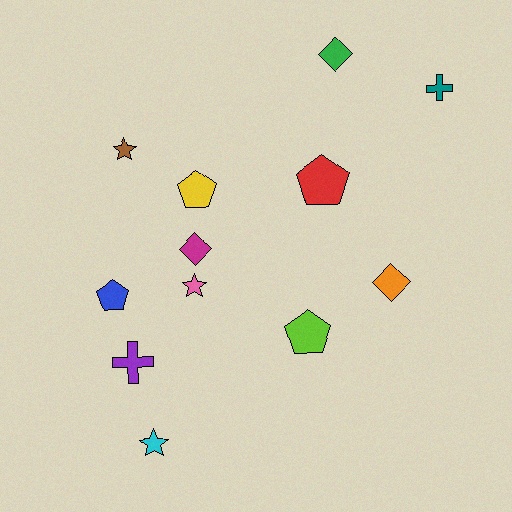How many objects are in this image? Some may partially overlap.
There are 12 objects.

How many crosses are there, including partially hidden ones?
There are 2 crosses.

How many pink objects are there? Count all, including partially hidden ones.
There is 1 pink object.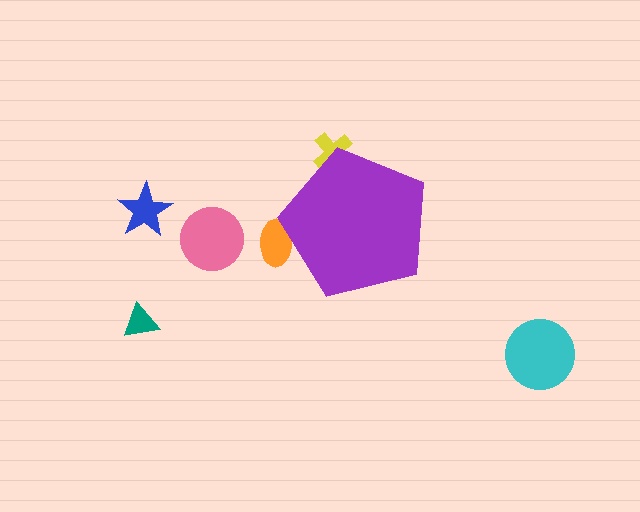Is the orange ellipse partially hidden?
Yes, the orange ellipse is partially hidden behind the purple pentagon.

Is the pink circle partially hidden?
No, the pink circle is fully visible.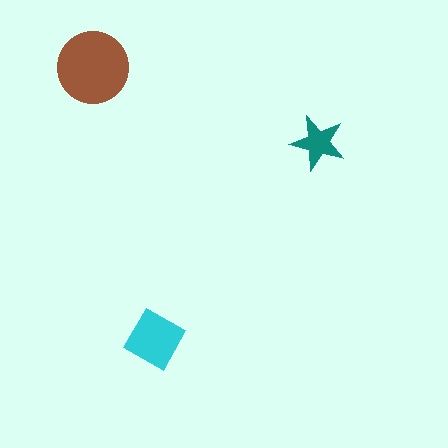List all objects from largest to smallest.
The brown circle, the cyan diamond, the teal star.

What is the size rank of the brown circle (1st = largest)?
1st.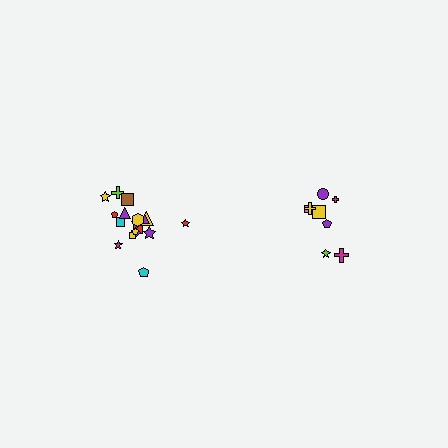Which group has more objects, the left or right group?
The left group.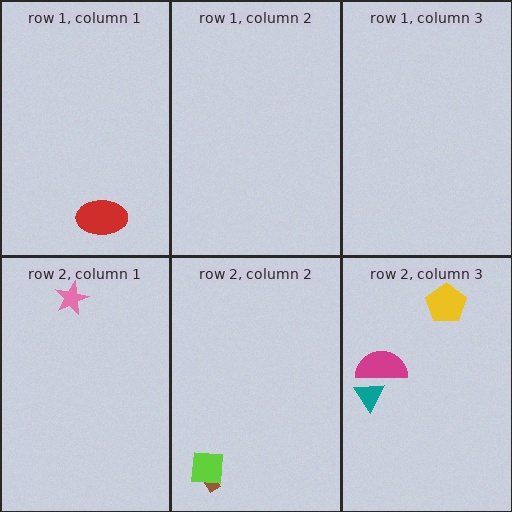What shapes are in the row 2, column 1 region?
The pink star.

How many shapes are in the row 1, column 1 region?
1.